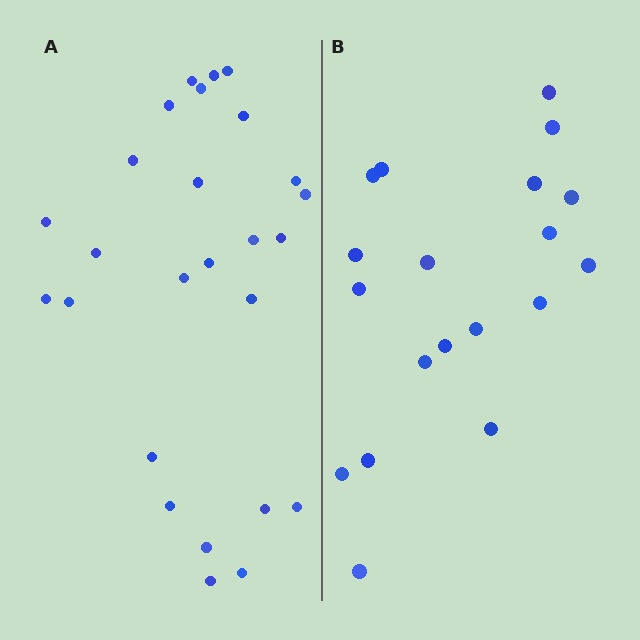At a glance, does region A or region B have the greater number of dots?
Region A (the left region) has more dots.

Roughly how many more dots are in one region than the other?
Region A has roughly 8 or so more dots than region B.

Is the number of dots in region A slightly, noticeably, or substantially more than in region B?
Region A has noticeably more, but not dramatically so. The ratio is roughly 1.4 to 1.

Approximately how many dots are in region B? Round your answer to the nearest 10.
About 20 dots. (The exact count is 19, which rounds to 20.)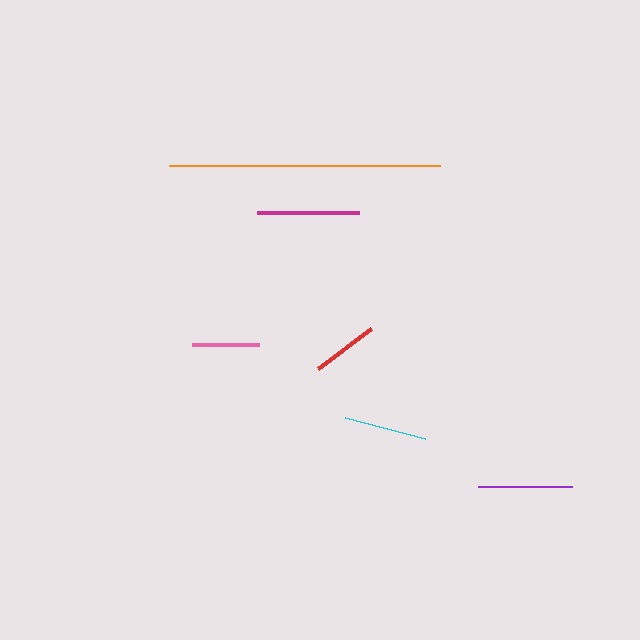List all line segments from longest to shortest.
From longest to shortest: orange, magenta, purple, cyan, pink, red.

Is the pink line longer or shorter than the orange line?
The orange line is longer than the pink line.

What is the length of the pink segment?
The pink segment is approximately 67 pixels long.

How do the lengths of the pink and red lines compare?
The pink and red lines are approximately the same length.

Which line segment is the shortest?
The red line is the shortest at approximately 67 pixels.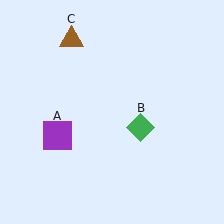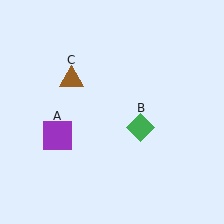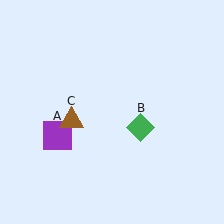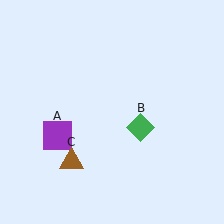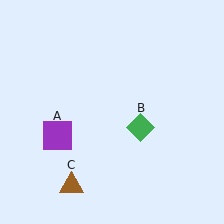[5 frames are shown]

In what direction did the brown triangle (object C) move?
The brown triangle (object C) moved down.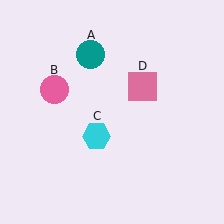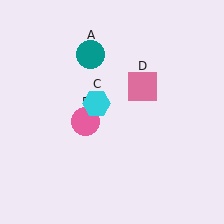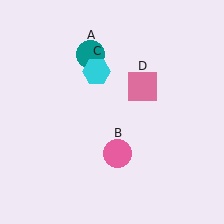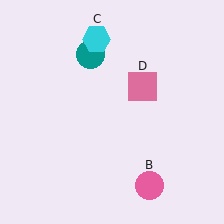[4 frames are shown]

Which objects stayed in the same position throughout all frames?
Teal circle (object A) and pink square (object D) remained stationary.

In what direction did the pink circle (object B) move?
The pink circle (object B) moved down and to the right.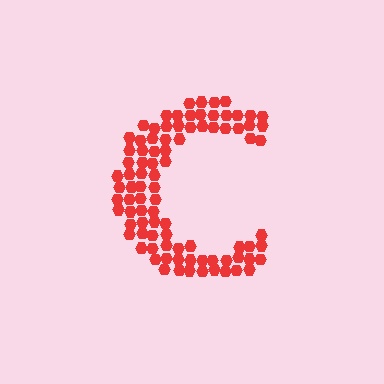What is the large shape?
The large shape is the letter C.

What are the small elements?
The small elements are hexagons.